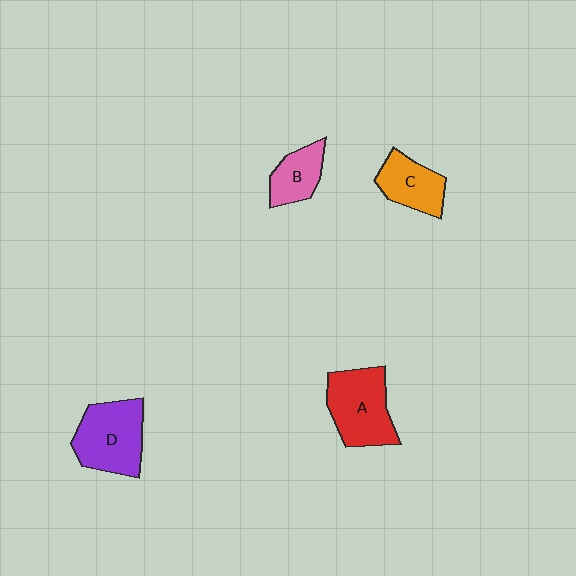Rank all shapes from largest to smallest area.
From largest to smallest: D (purple), A (red), C (orange), B (pink).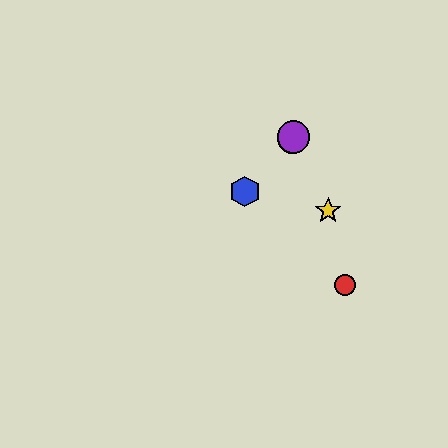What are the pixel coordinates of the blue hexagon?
The blue hexagon is at (245, 191).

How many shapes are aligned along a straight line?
3 shapes (the blue hexagon, the green circle, the purple circle) are aligned along a straight line.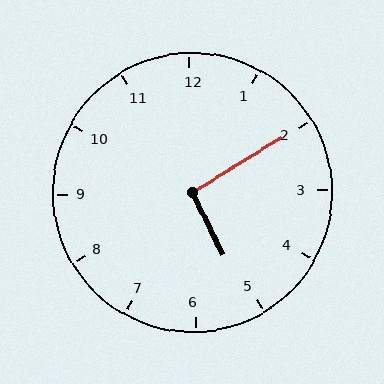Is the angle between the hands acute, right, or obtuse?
It is right.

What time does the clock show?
5:10.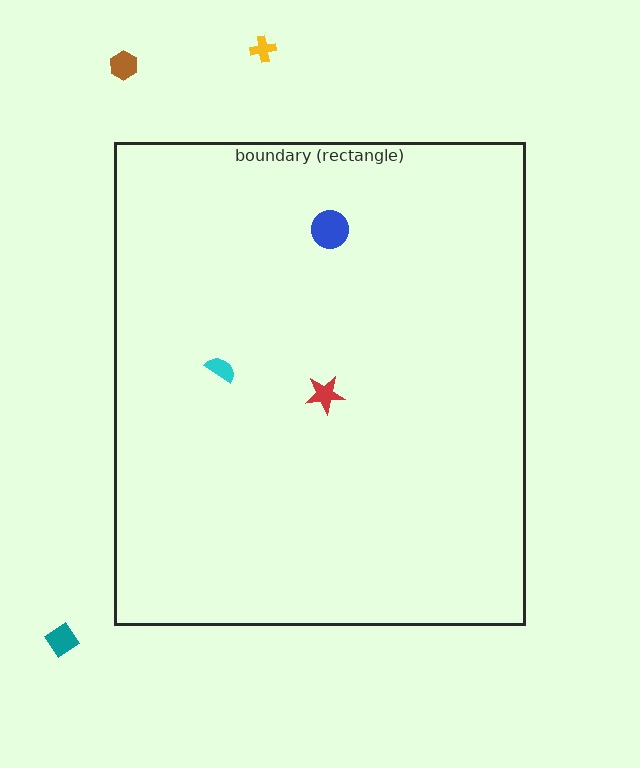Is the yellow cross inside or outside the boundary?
Outside.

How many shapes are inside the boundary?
3 inside, 3 outside.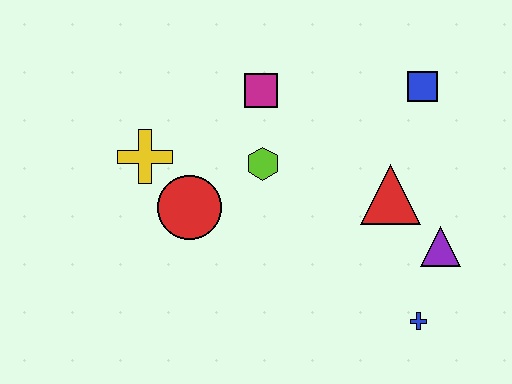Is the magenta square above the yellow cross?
Yes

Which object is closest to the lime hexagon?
The magenta square is closest to the lime hexagon.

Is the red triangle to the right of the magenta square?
Yes